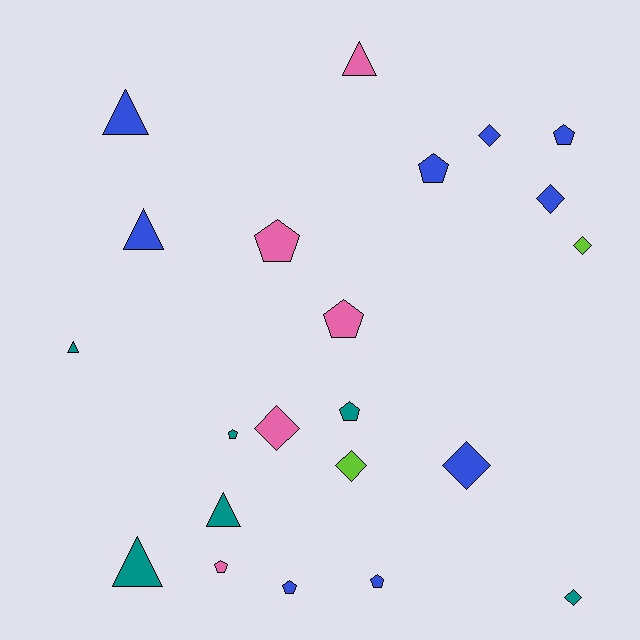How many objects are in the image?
There are 22 objects.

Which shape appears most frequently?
Pentagon, with 9 objects.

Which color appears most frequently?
Blue, with 9 objects.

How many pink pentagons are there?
There are 3 pink pentagons.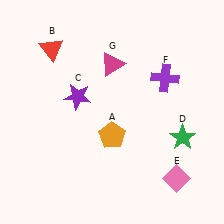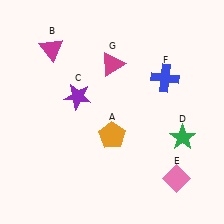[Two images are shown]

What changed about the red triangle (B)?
In Image 1, B is red. In Image 2, it changed to magenta.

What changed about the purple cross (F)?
In Image 1, F is purple. In Image 2, it changed to blue.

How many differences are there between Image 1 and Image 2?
There are 2 differences between the two images.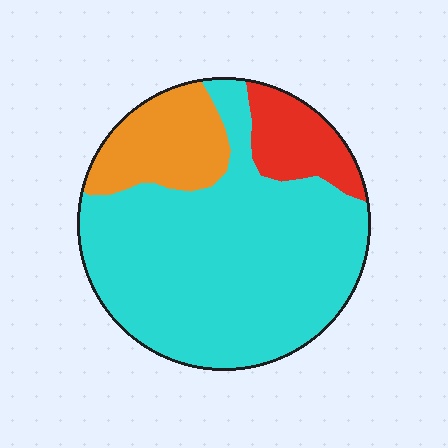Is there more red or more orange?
Orange.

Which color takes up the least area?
Red, at roughly 10%.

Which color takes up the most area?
Cyan, at roughly 70%.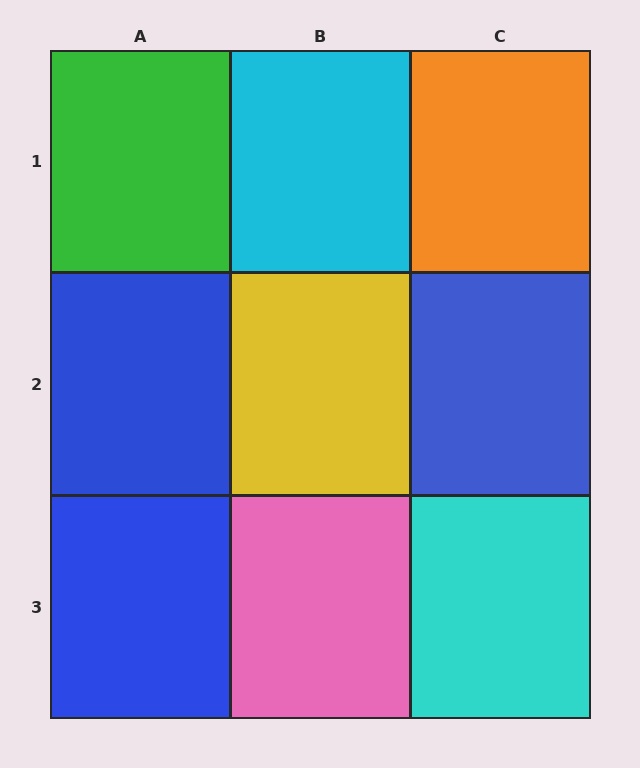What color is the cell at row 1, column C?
Orange.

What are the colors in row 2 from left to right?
Blue, yellow, blue.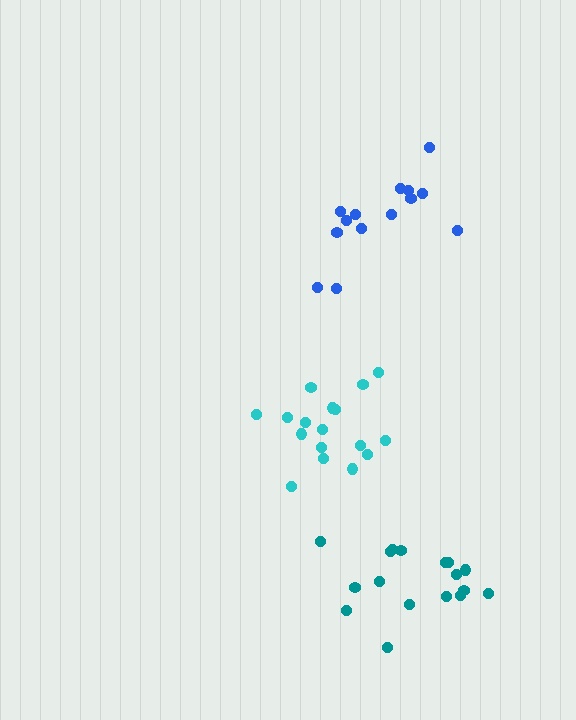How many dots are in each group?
Group 1: 14 dots, Group 2: 17 dots, Group 3: 17 dots (48 total).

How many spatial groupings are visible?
There are 3 spatial groupings.